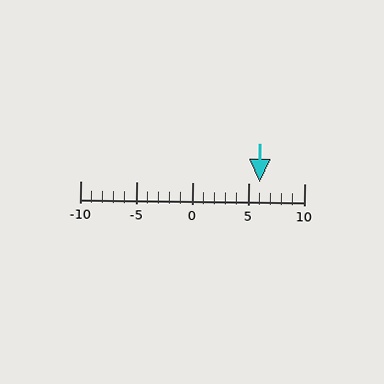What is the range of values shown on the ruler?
The ruler shows values from -10 to 10.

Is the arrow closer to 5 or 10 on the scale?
The arrow is closer to 5.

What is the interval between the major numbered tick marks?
The major tick marks are spaced 5 units apart.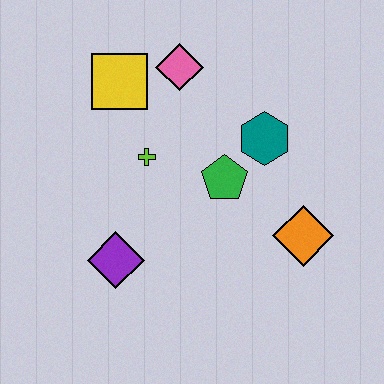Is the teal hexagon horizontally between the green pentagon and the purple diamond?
No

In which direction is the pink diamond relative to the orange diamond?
The pink diamond is above the orange diamond.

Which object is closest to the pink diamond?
The yellow square is closest to the pink diamond.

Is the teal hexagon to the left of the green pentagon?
No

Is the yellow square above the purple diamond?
Yes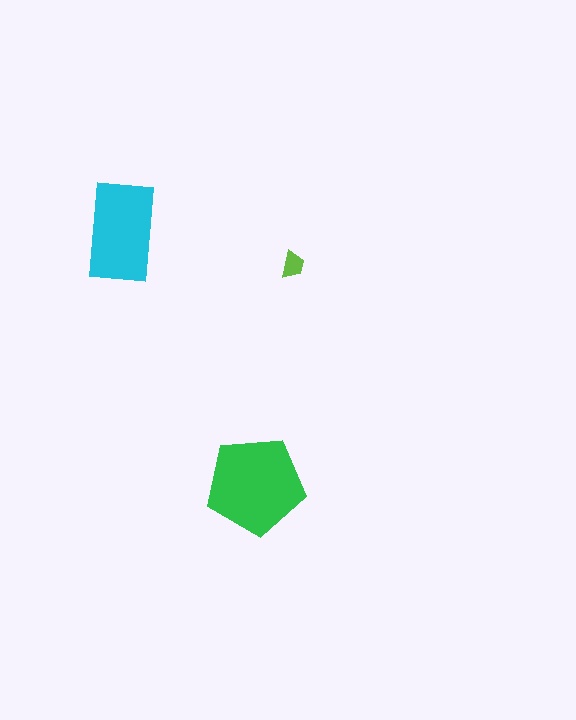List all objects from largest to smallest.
The green pentagon, the cyan rectangle, the lime trapezoid.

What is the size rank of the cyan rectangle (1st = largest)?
2nd.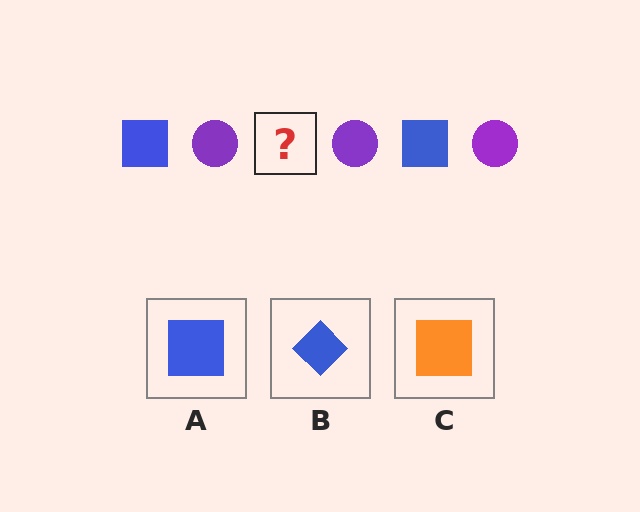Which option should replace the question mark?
Option A.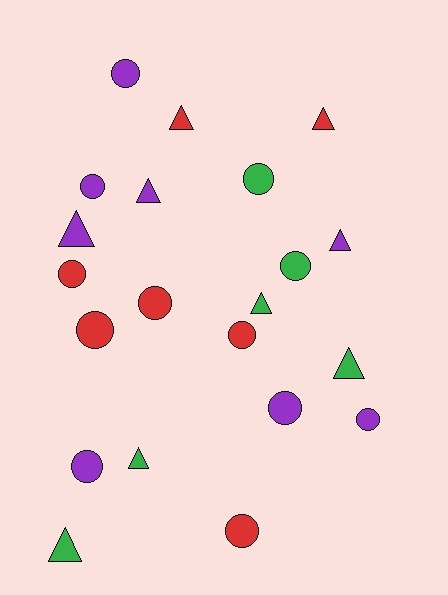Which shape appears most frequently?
Circle, with 12 objects.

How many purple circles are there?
There are 5 purple circles.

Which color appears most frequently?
Purple, with 8 objects.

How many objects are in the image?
There are 21 objects.